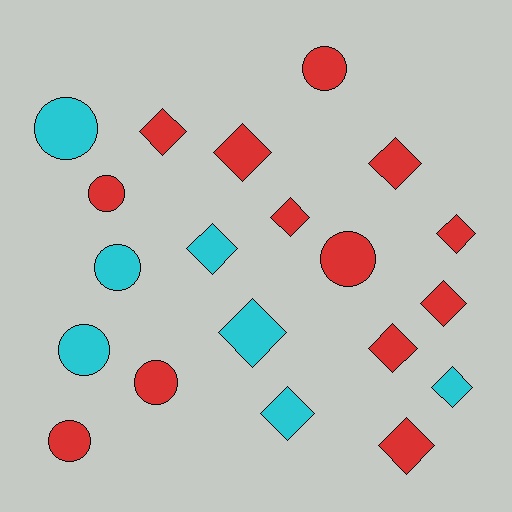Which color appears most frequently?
Red, with 13 objects.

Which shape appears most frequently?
Diamond, with 12 objects.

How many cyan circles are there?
There are 3 cyan circles.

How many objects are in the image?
There are 20 objects.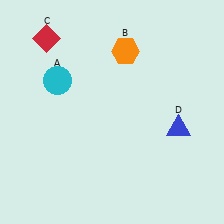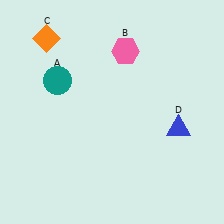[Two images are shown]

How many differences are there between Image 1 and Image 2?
There are 3 differences between the two images.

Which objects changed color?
A changed from cyan to teal. B changed from orange to pink. C changed from red to orange.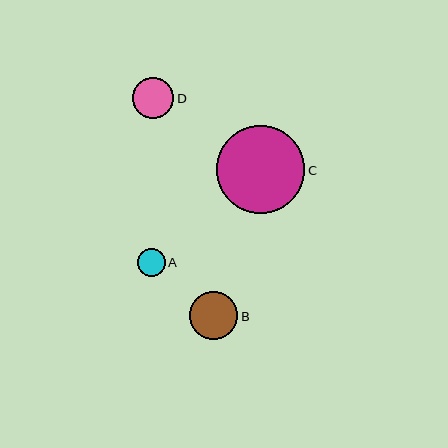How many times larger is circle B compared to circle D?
Circle B is approximately 1.2 times the size of circle D.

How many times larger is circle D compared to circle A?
Circle D is approximately 1.5 times the size of circle A.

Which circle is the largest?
Circle C is the largest with a size of approximately 88 pixels.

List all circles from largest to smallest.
From largest to smallest: C, B, D, A.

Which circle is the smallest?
Circle A is the smallest with a size of approximately 28 pixels.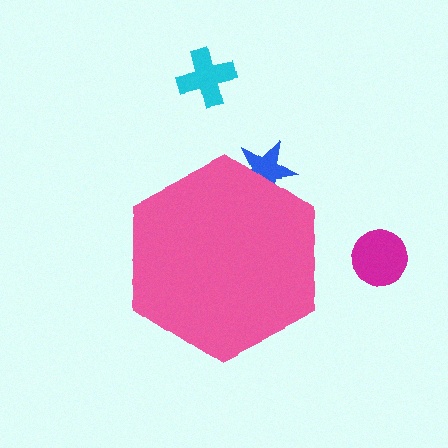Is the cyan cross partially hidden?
No, the cyan cross is fully visible.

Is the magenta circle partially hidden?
No, the magenta circle is fully visible.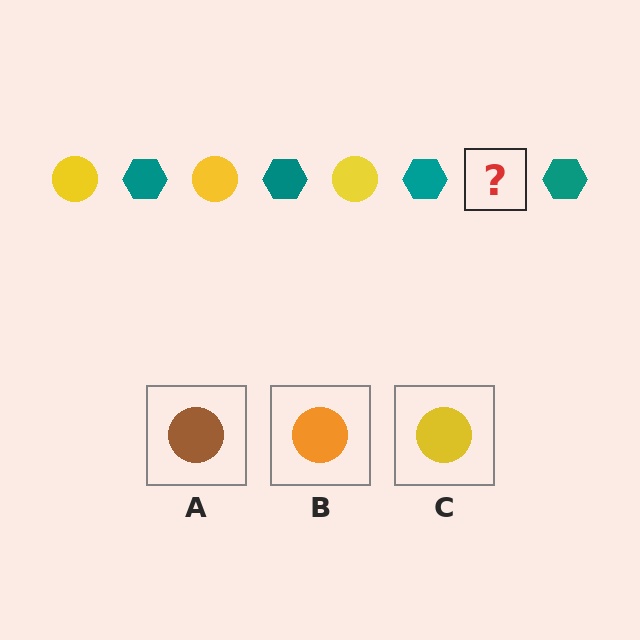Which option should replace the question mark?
Option C.